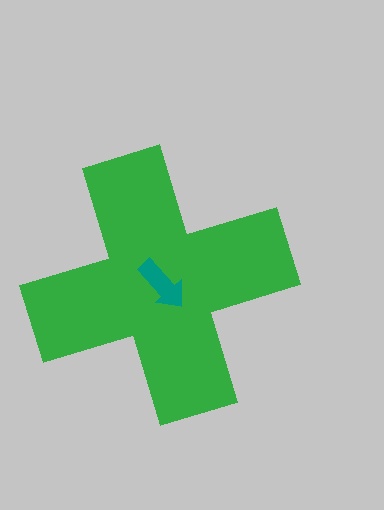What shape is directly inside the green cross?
The teal arrow.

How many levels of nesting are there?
2.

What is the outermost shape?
The green cross.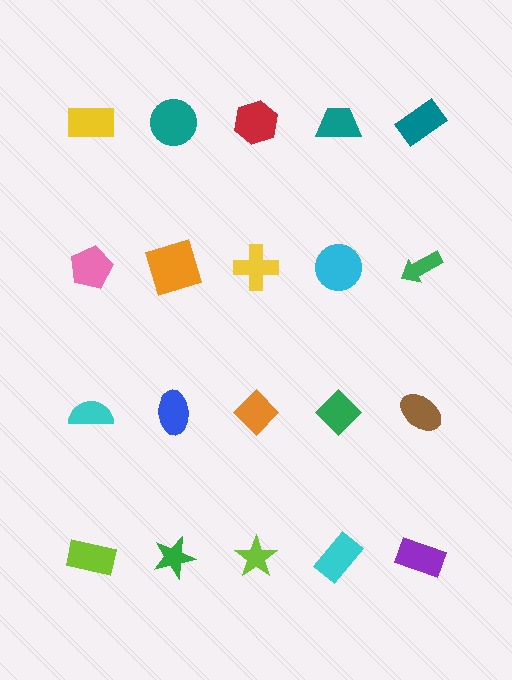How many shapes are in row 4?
5 shapes.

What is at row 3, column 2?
A blue ellipse.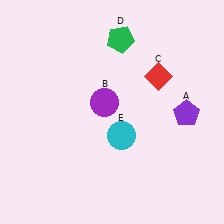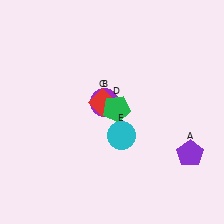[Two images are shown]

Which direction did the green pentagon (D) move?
The green pentagon (D) moved down.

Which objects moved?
The objects that moved are: the purple pentagon (A), the red diamond (C), the green pentagon (D).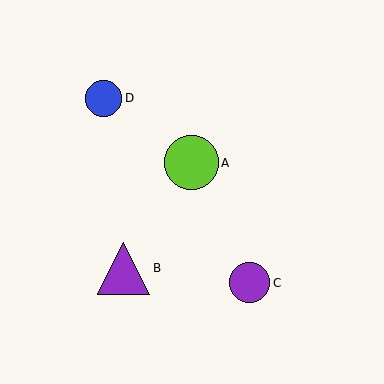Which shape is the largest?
The lime circle (labeled A) is the largest.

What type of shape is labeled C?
Shape C is a purple circle.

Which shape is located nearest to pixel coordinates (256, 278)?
The purple circle (labeled C) at (250, 283) is nearest to that location.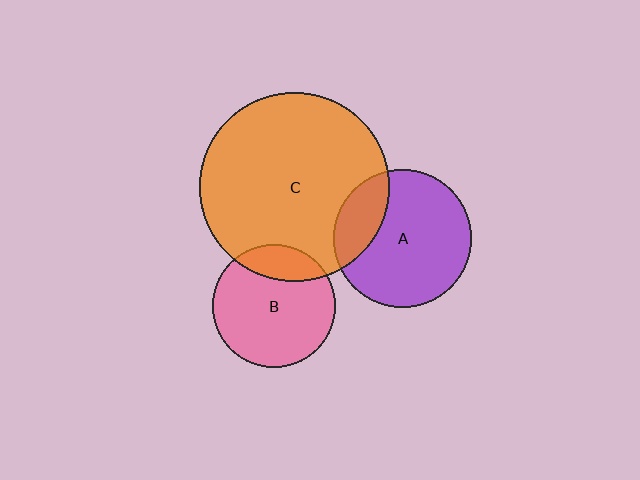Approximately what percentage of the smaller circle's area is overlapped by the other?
Approximately 20%.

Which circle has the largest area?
Circle C (orange).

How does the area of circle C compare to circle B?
Approximately 2.4 times.